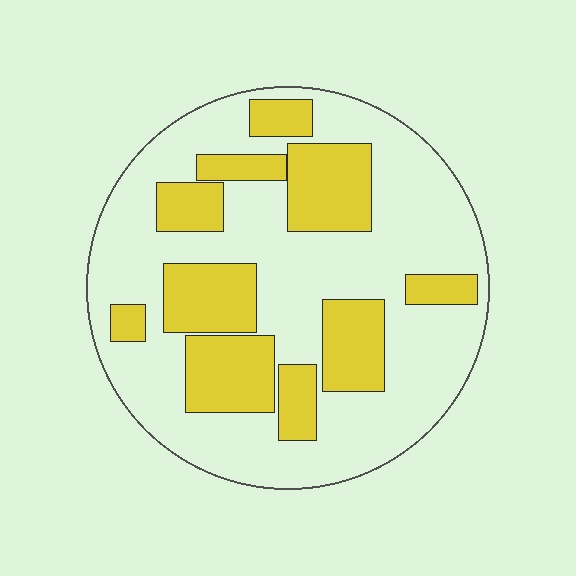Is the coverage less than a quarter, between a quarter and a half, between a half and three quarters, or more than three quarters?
Between a quarter and a half.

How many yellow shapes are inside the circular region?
10.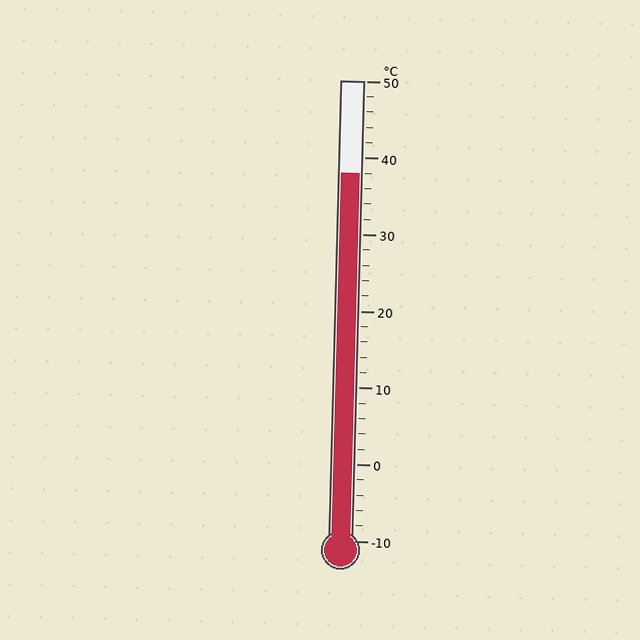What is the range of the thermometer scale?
The thermometer scale ranges from -10°C to 50°C.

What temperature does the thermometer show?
The thermometer shows approximately 38°C.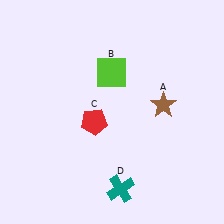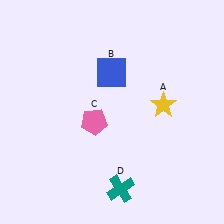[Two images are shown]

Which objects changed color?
A changed from brown to yellow. B changed from lime to blue. C changed from red to pink.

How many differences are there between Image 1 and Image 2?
There are 3 differences between the two images.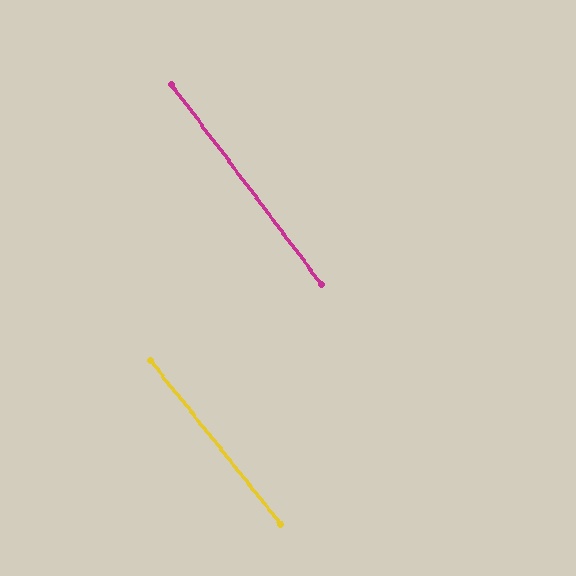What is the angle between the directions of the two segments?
Approximately 1 degree.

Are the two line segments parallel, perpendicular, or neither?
Parallel — their directions differ by only 1.4°.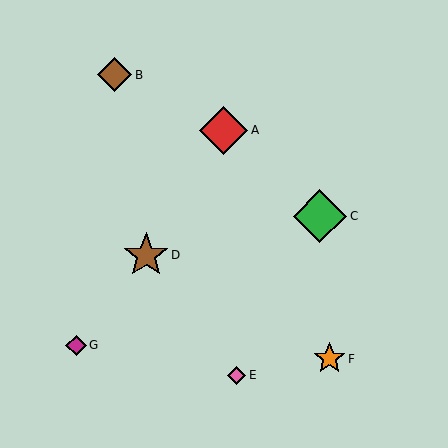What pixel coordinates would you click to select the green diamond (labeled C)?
Click at (320, 216) to select the green diamond C.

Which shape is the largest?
The green diamond (labeled C) is the largest.